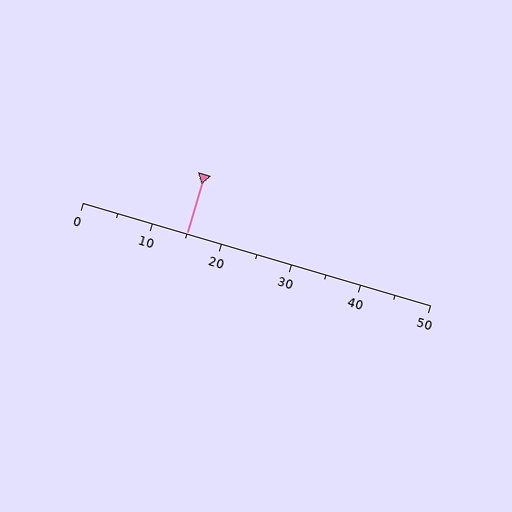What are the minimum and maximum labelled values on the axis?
The axis runs from 0 to 50.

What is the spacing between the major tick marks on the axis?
The major ticks are spaced 10 apart.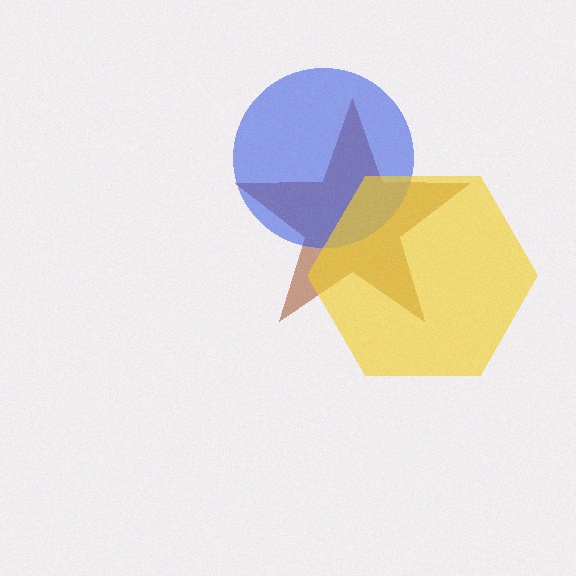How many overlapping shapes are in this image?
There are 3 overlapping shapes in the image.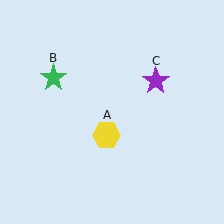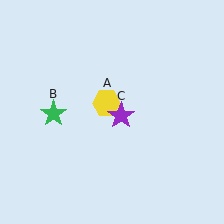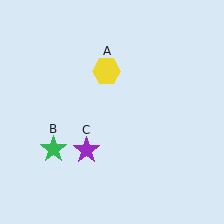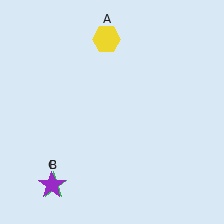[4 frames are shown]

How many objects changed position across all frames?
3 objects changed position: yellow hexagon (object A), green star (object B), purple star (object C).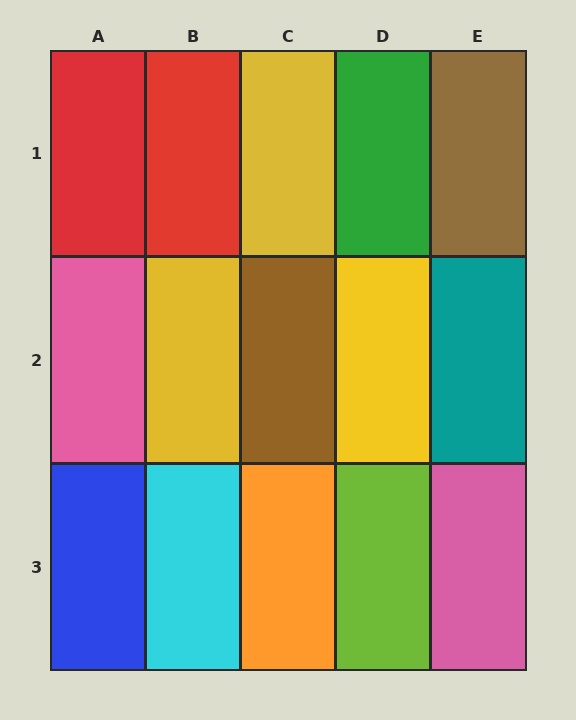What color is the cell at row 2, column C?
Brown.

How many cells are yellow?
3 cells are yellow.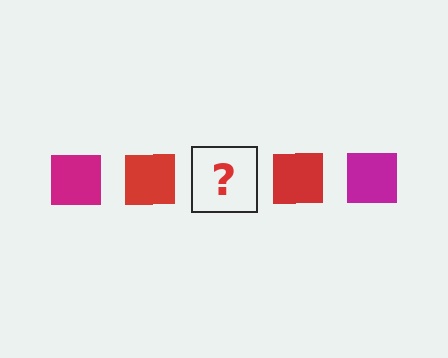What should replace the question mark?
The question mark should be replaced with a magenta square.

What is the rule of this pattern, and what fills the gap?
The rule is that the pattern cycles through magenta, red squares. The gap should be filled with a magenta square.